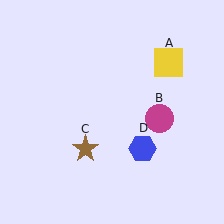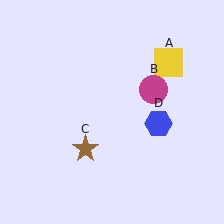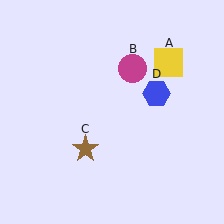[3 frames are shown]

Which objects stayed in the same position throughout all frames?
Yellow square (object A) and brown star (object C) remained stationary.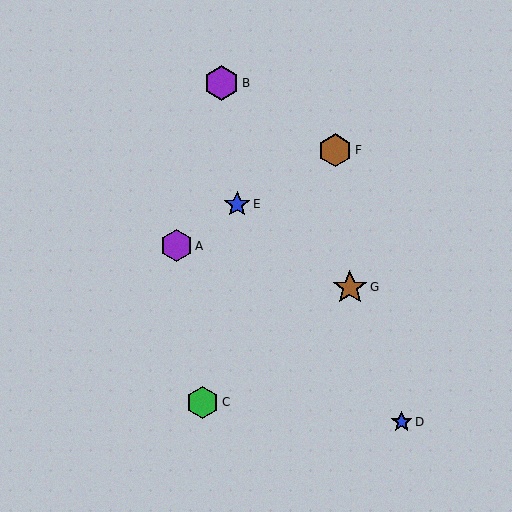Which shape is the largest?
The purple hexagon (labeled B) is the largest.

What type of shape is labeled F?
Shape F is a brown hexagon.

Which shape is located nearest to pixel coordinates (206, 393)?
The green hexagon (labeled C) at (202, 402) is nearest to that location.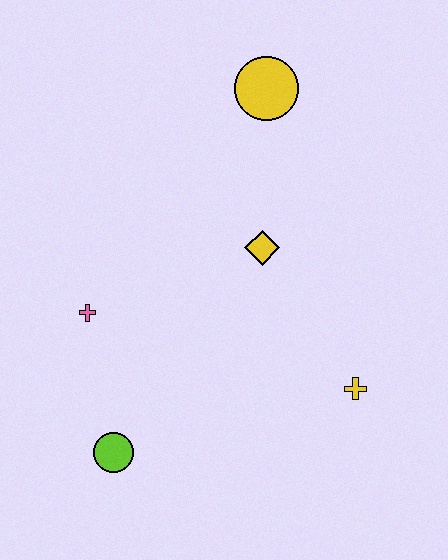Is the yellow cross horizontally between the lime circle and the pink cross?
No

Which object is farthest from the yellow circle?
The lime circle is farthest from the yellow circle.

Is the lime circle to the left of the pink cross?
No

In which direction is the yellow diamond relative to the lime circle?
The yellow diamond is above the lime circle.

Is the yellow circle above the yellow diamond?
Yes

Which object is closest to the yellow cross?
The yellow diamond is closest to the yellow cross.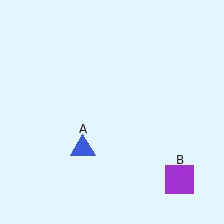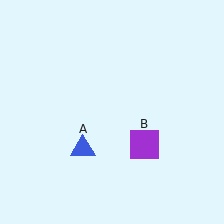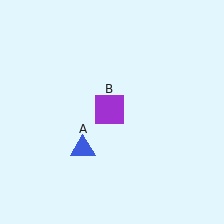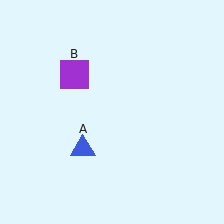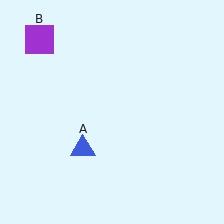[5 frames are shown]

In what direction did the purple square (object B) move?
The purple square (object B) moved up and to the left.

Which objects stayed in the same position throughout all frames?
Blue triangle (object A) remained stationary.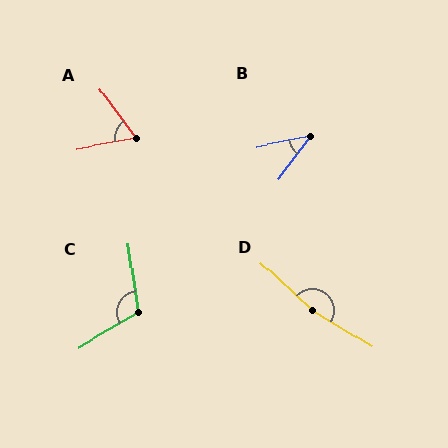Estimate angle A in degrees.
Approximately 63 degrees.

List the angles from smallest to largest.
B (42°), A (63°), C (112°), D (168°).